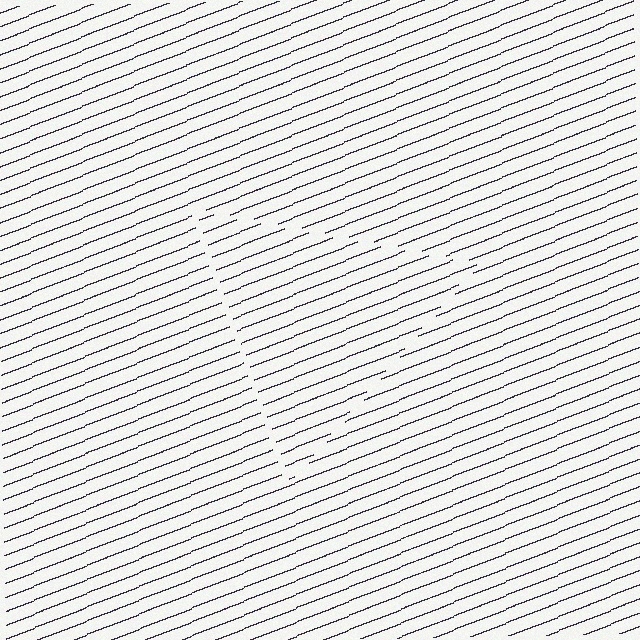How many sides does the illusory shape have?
3 sides — the line-ends trace a triangle.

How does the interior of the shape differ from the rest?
The interior of the shape contains the same grating, shifted by half a period — the contour is defined by the phase discontinuity where line-ends from the inner and outer gratings abut.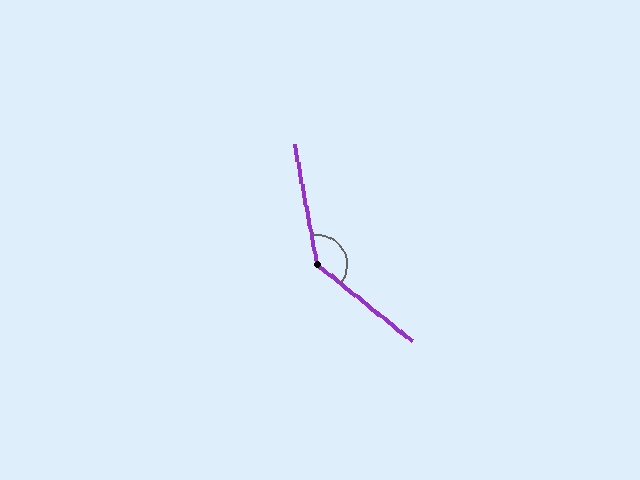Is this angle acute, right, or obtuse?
It is obtuse.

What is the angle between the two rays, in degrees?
Approximately 139 degrees.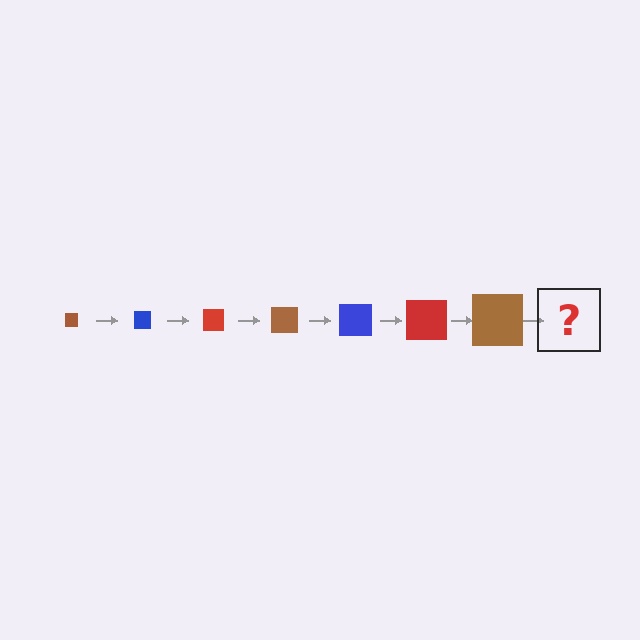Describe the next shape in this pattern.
It should be a blue square, larger than the previous one.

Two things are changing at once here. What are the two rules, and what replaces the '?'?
The two rules are that the square grows larger each step and the color cycles through brown, blue, and red. The '?' should be a blue square, larger than the previous one.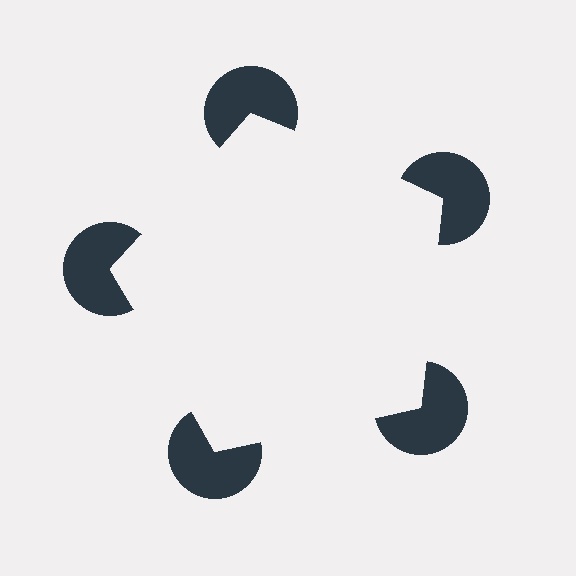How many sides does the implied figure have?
5 sides.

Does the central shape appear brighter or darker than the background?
It typically appears slightly brighter than the background, even though no actual brightness change is drawn.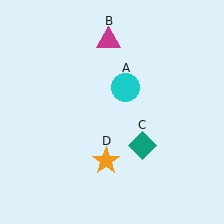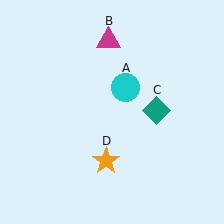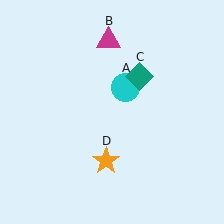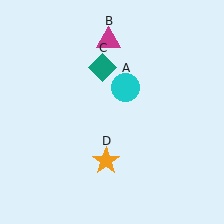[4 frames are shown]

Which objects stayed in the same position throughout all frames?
Cyan circle (object A) and magenta triangle (object B) and orange star (object D) remained stationary.